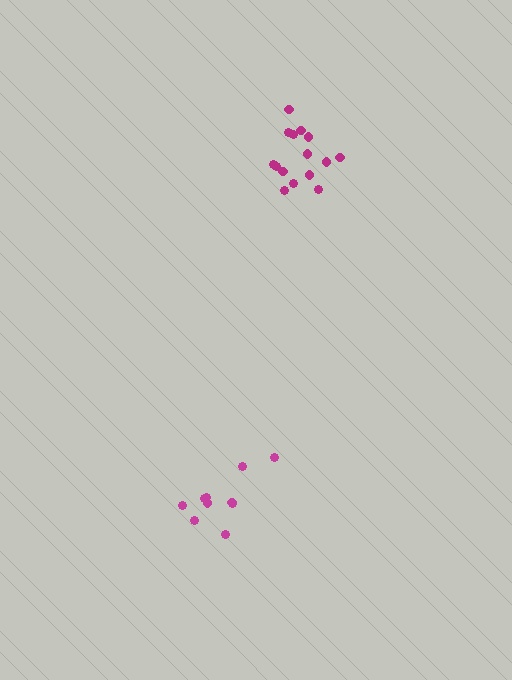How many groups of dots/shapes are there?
There are 2 groups.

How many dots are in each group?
Group 1: 15 dots, Group 2: 10 dots (25 total).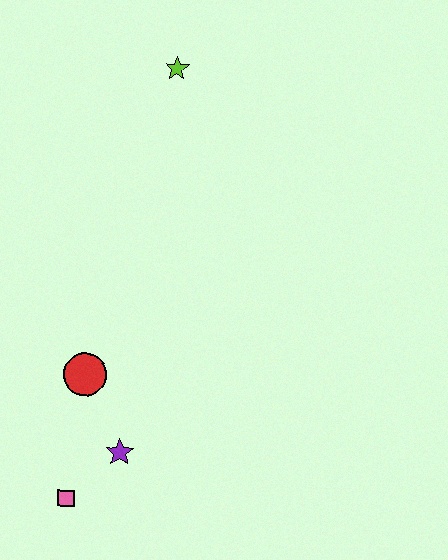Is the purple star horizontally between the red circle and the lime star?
Yes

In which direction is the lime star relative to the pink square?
The lime star is above the pink square.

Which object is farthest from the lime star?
The pink square is farthest from the lime star.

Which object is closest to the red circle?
The purple star is closest to the red circle.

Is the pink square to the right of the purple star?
No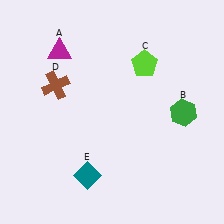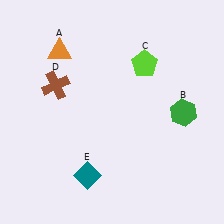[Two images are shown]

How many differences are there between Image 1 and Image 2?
There is 1 difference between the two images.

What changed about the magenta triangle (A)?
In Image 1, A is magenta. In Image 2, it changed to orange.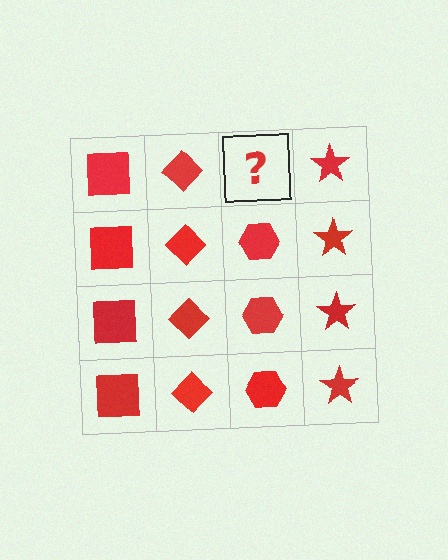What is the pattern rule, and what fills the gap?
The rule is that each column has a consistent shape. The gap should be filled with a red hexagon.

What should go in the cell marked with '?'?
The missing cell should contain a red hexagon.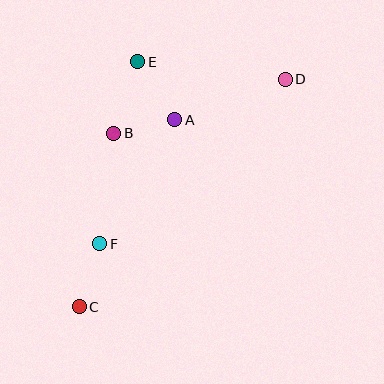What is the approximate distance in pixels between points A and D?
The distance between A and D is approximately 118 pixels.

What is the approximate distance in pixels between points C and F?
The distance between C and F is approximately 66 pixels.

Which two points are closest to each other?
Points A and B are closest to each other.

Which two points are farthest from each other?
Points C and D are farthest from each other.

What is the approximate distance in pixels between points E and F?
The distance between E and F is approximately 186 pixels.